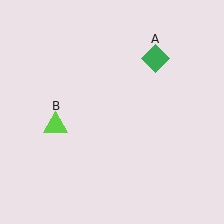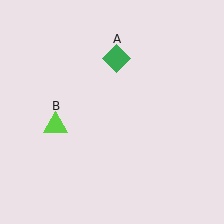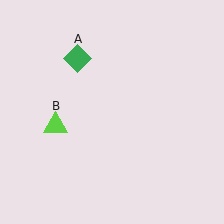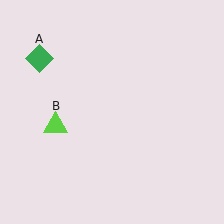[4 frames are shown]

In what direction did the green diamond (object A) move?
The green diamond (object A) moved left.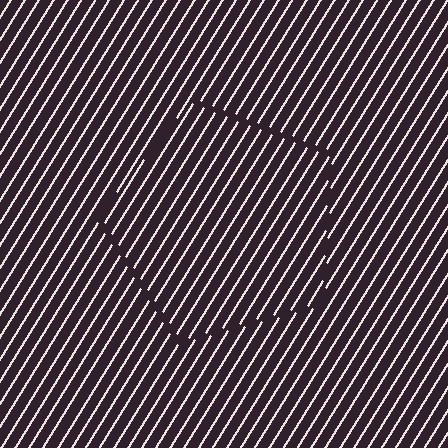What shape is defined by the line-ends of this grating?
An illusory pentagon. The interior of the shape contains the same grating, shifted by half a period — the contour is defined by the phase discontinuity where line-ends from the inner and outer gratings abut.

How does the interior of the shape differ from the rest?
The interior of the shape contains the same grating, shifted by half a period — the contour is defined by the phase discontinuity where line-ends from the inner and outer gratings abut.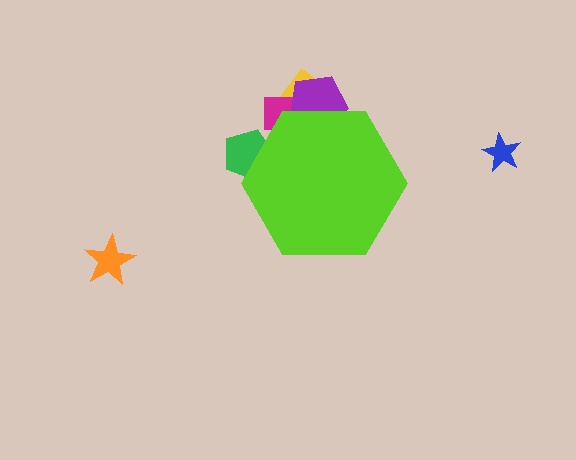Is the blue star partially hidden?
No, the blue star is fully visible.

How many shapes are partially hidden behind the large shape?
4 shapes are partially hidden.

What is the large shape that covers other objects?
A lime hexagon.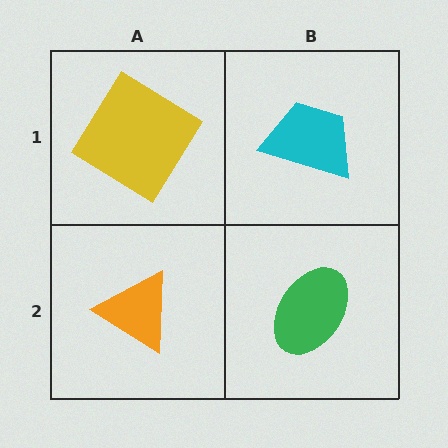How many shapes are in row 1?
2 shapes.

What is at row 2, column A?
An orange triangle.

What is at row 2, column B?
A green ellipse.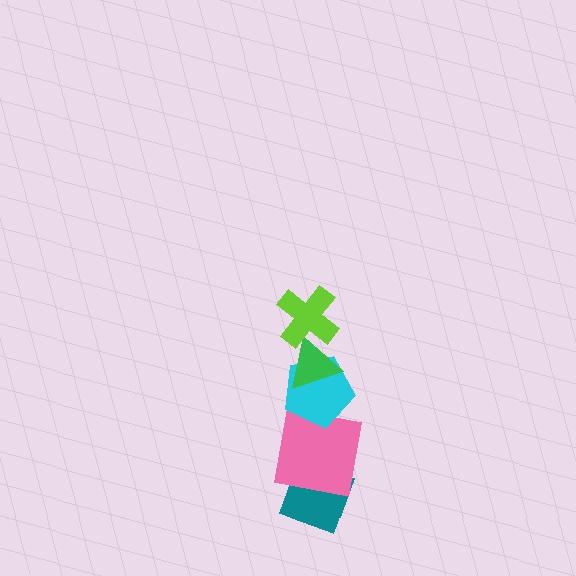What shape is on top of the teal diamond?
The pink square is on top of the teal diamond.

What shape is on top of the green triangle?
The lime cross is on top of the green triangle.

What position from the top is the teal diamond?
The teal diamond is 5th from the top.